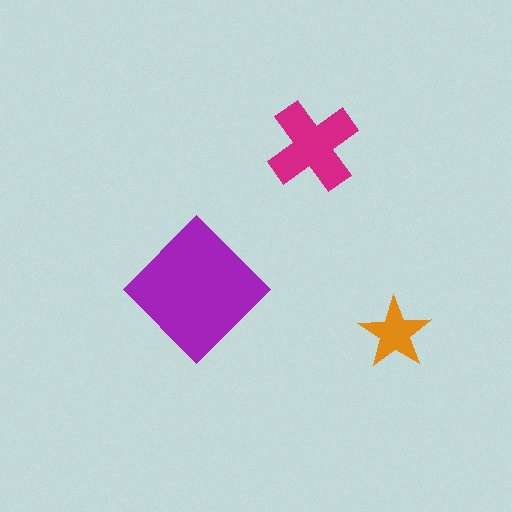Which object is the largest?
The purple diamond.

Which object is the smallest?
The orange star.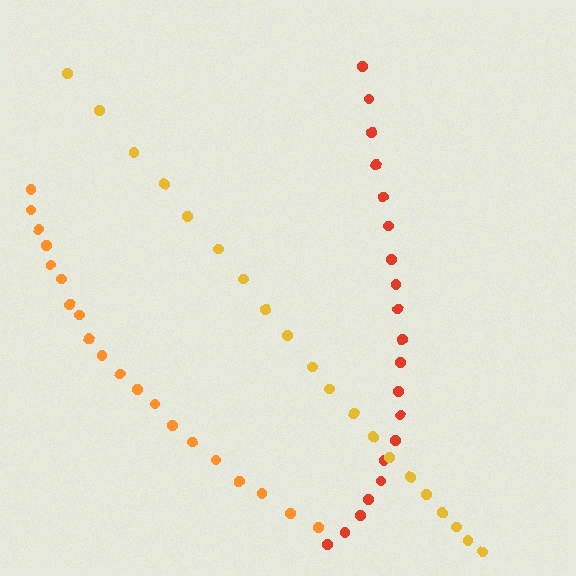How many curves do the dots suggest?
There are 3 distinct paths.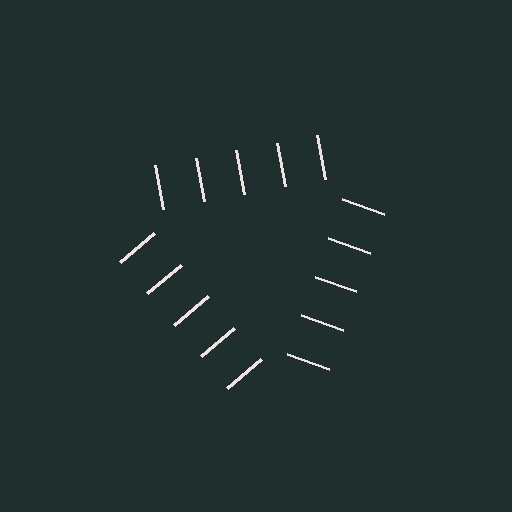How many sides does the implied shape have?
3 sides — the line-ends trace a triangle.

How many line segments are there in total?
15 — 5 along each of the 3 edges.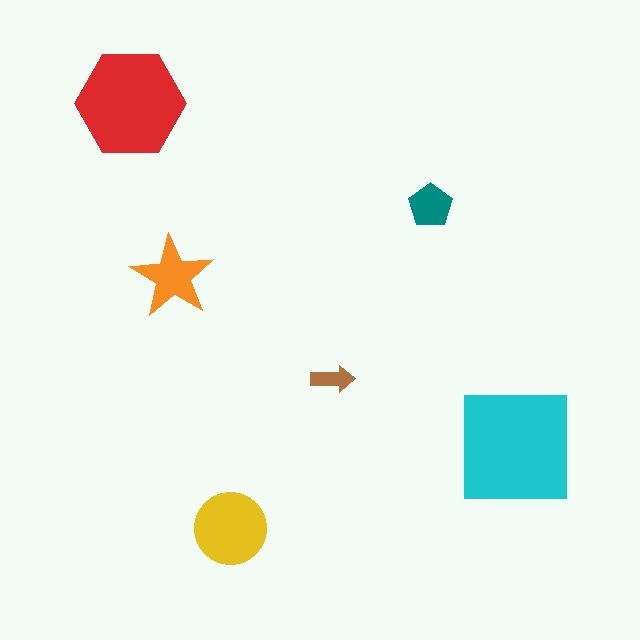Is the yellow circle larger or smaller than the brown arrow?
Larger.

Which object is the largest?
The cyan square.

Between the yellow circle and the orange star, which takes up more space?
The yellow circle.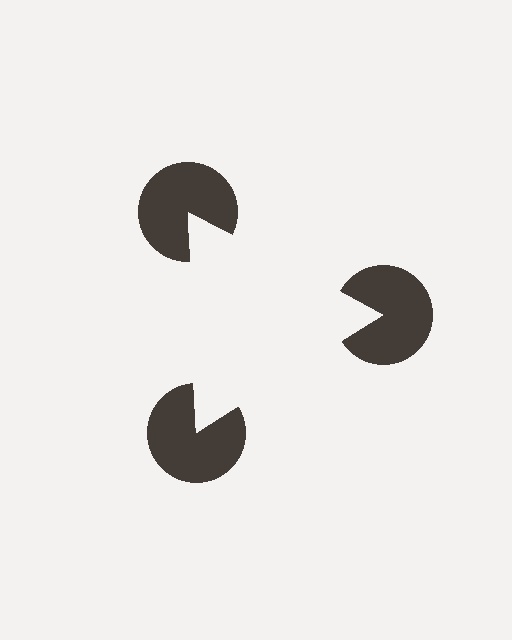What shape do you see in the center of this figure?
An illusory triangle — its edges are inferred from the aligned wedge cuts in the pac-man discs, not physically drawn.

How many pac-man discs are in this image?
There are 3 — one at each vertex of the illusory triangle.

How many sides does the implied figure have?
3 sides.